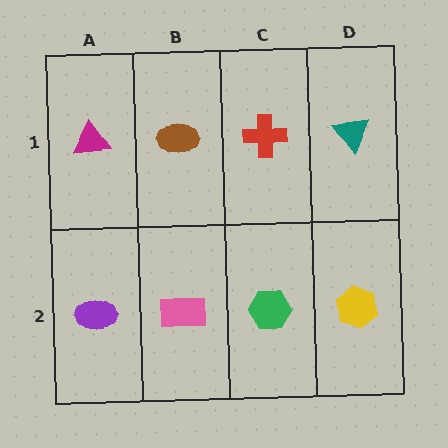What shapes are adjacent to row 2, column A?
A magenta triangle (row 1, column A), a pink rectangle (row 2, column B).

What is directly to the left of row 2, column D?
A green hexagon.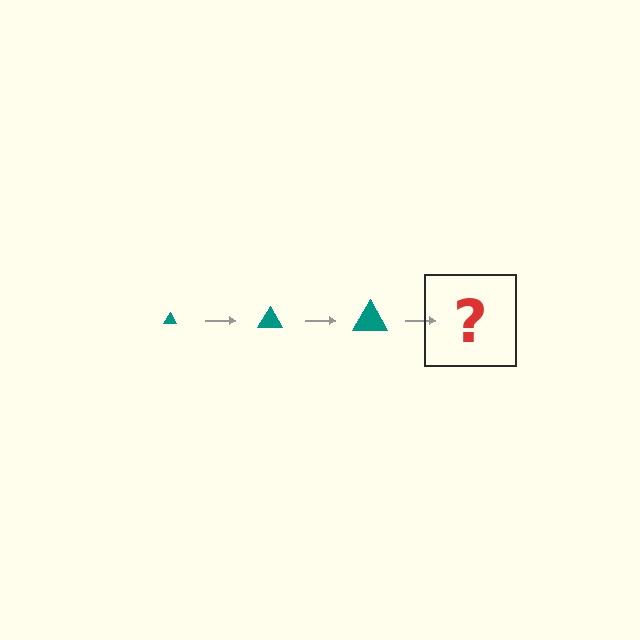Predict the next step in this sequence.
The next step is a teal triangle, larger than the previous one.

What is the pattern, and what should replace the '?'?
The pattern is that the triangle gets progressively larger each step. The '?' should be a teal triangle, larger than the previous one.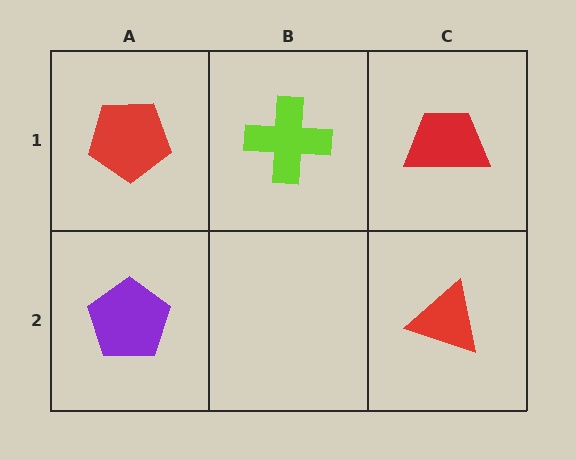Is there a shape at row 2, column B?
No, that cell is empty.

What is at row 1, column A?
A red pentagon.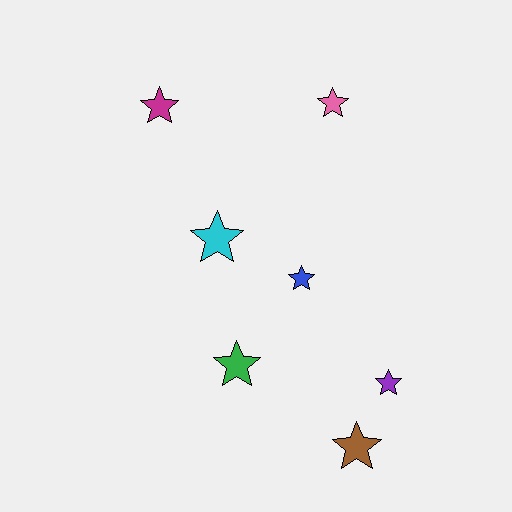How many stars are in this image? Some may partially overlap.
There are 7 stars.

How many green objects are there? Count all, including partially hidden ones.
There is 1 green object.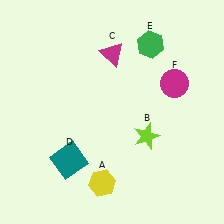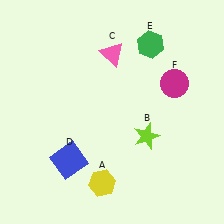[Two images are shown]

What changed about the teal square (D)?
In Image 1, D is teal. In Image 2, it changed to blue.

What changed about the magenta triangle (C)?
In Image 1, C is magenta. In Image 2, it changed to pink.